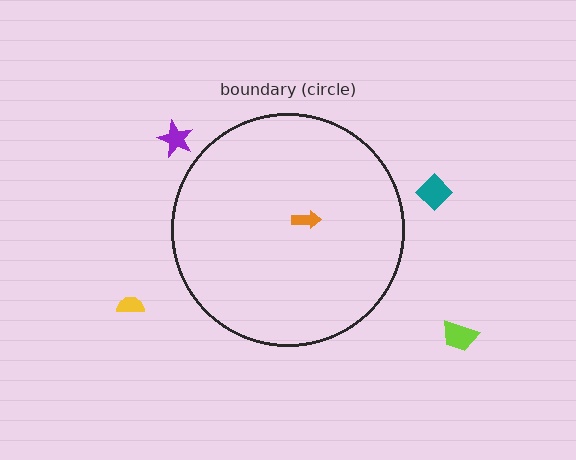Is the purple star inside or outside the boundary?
Outside.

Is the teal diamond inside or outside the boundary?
Outside.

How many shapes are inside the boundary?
1 inside, 4 outside.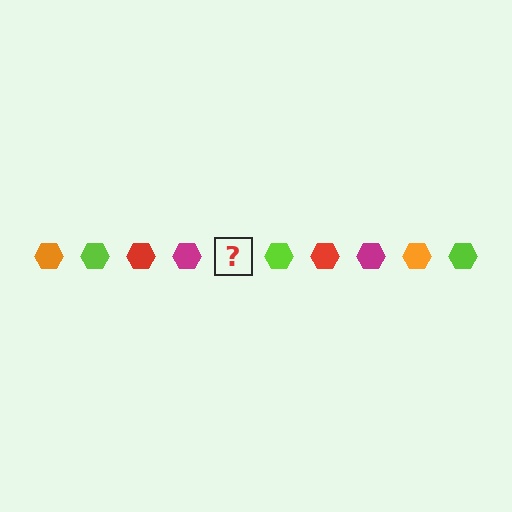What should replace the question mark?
The question mark should be replaced with an orange hexagon.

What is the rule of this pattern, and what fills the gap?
The rule is that the pattern cycles through orange, lime, red, magenta hexagons. The gap should be filled with an orange hexagon.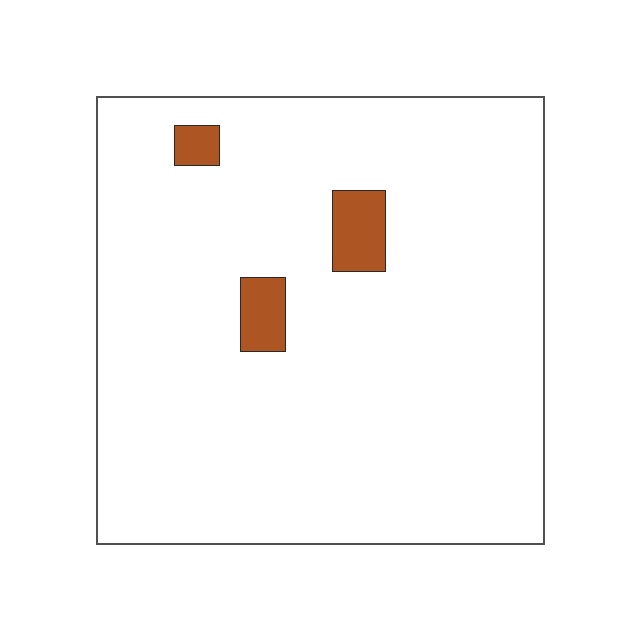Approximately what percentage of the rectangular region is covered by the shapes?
Approximately 5%.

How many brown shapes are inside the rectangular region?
3.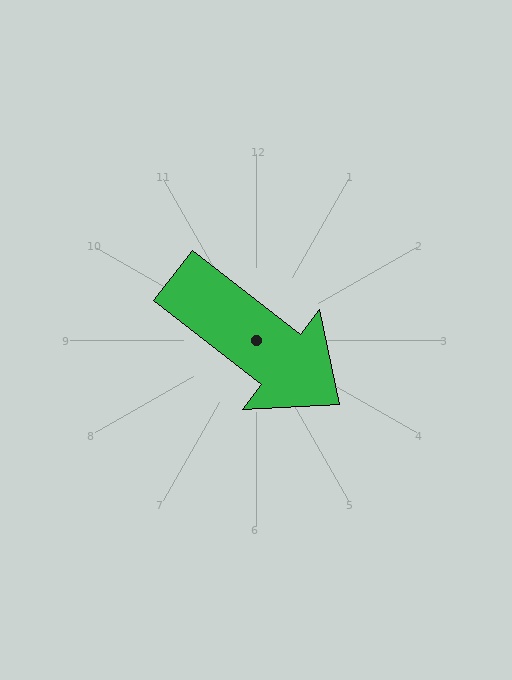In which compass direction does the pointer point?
Southeast.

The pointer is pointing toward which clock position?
Roughly 4 o'clock.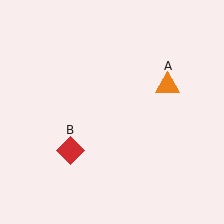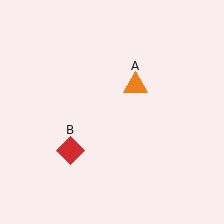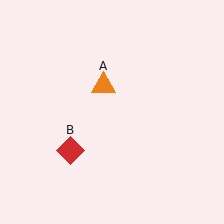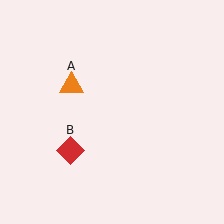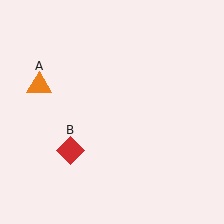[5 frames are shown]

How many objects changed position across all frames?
1 object changed position: orange triangle (object A).